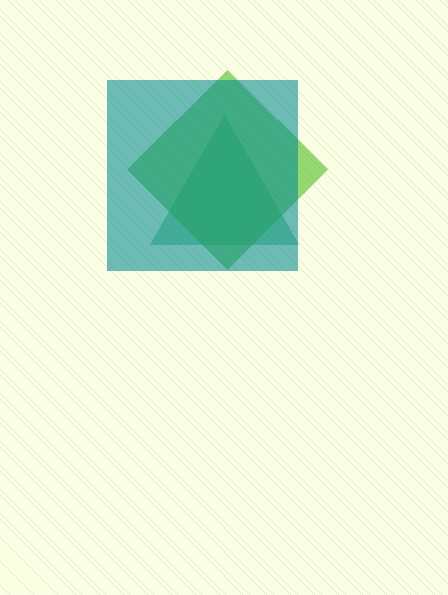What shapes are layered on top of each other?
The layered shapes are: a green triangle, a lime diamond, a teal square.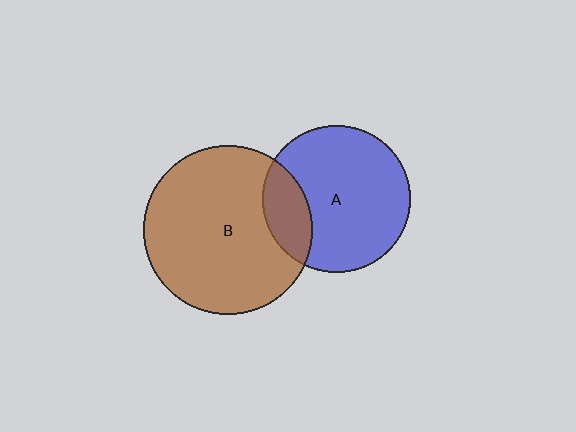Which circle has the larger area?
Circle B (brown).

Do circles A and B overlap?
Yes.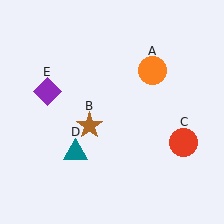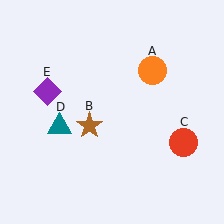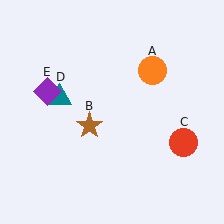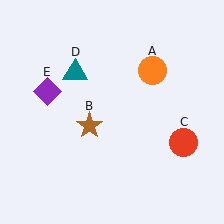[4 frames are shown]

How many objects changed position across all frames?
1 object changed position: teal triangle (object D).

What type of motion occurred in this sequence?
The teal triangle (object D) rotated clockwise around the center of the scene.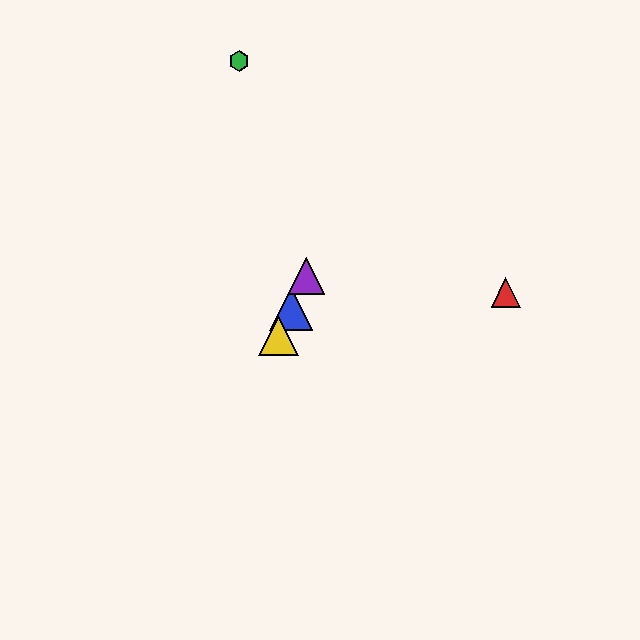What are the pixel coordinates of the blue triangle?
The blue triangle is at (291, 309).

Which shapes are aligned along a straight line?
The blue triangle, the yellow triangle, the purple triangle are aligned along a straight line.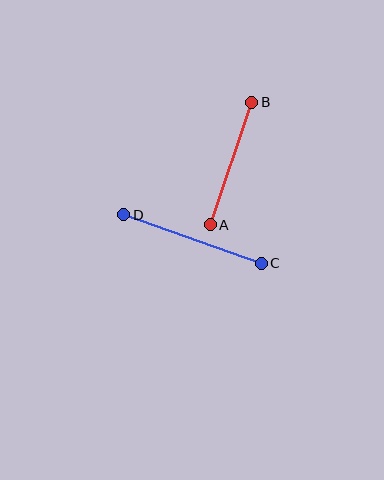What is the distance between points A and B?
The distance is approximately 129 pixels.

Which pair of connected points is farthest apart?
Points C and D are farthest apart.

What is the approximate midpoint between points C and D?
The midpoint is at approximately (193, 239) pixels.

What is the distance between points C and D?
The distance is approximately 146 pixels.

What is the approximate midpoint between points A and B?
The midpoint is at approximately (231, 164) pixels.